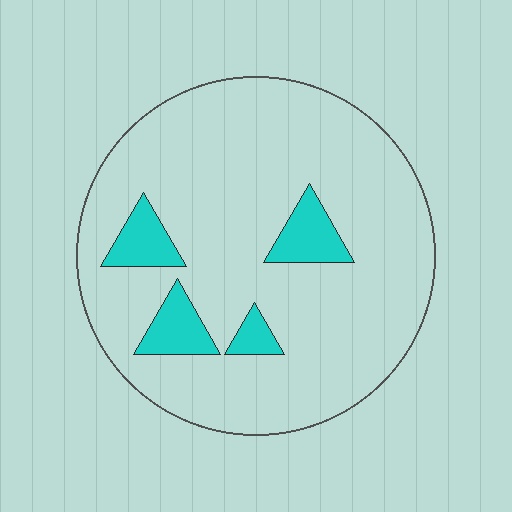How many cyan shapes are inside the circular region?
4.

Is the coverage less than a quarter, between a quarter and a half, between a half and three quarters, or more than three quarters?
Less than a quarter.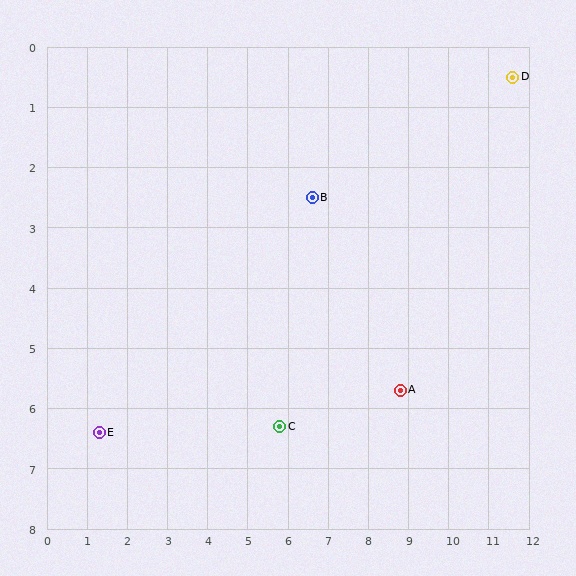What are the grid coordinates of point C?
Point C is at approximately (5.8, 6.3).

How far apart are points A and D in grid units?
Points A and D are about 5.9 grid units apart.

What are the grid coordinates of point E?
Point E is at approximately (1.3, 6.4).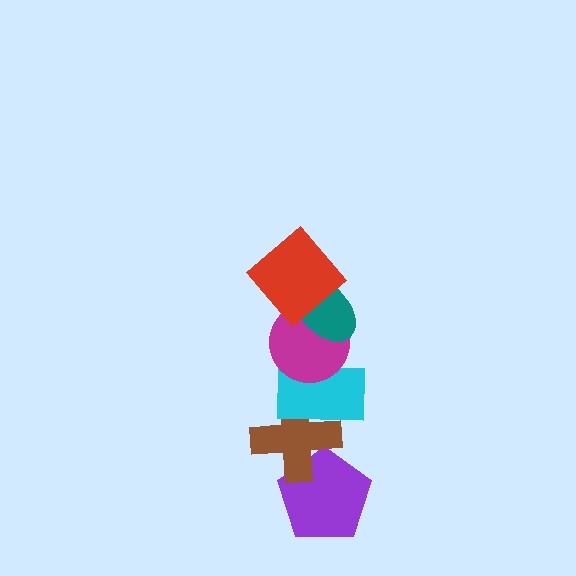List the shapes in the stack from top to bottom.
From top to bottom: the red diamond, the teal ellipse, the magenta circle, the cyan rectangle, the brown cross, the purple pentagon.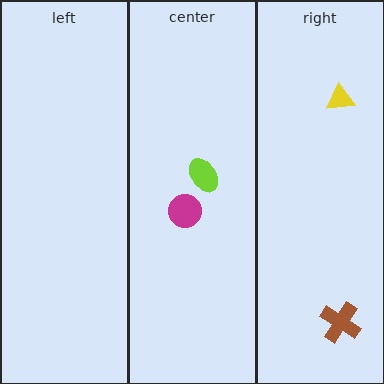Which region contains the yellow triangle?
The right region.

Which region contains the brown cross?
The right region.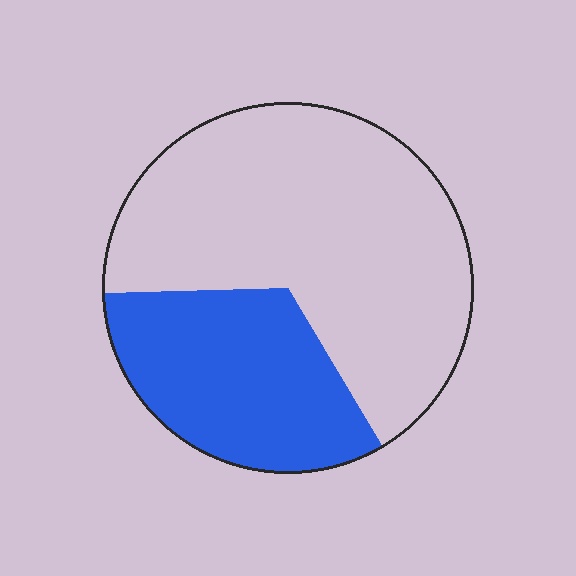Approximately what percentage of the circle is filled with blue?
Approximately 35%.